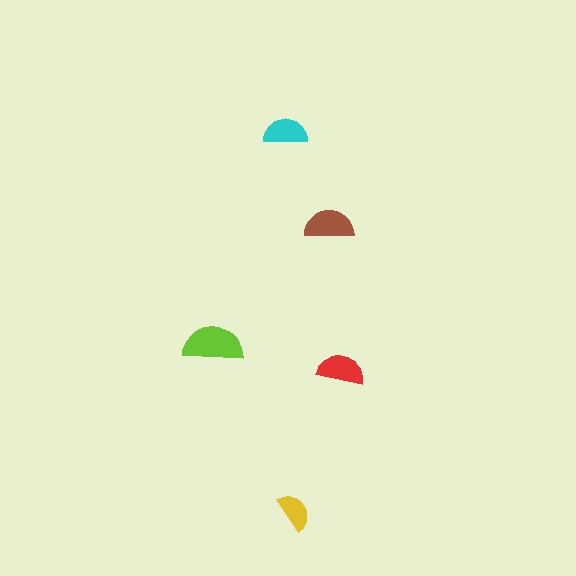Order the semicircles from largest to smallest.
the lime one, the brown one, the red one, the cyan one, the yellow one.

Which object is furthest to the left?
The lime semicircle is leftmost.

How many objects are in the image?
There are 5 objects in the image.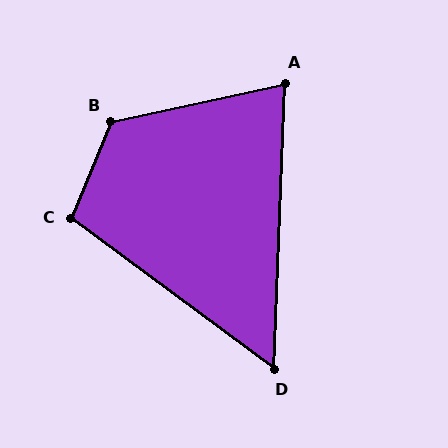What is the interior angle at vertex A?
Approximately 76 degrees (acute).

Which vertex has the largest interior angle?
B, at approximately 124 degrees.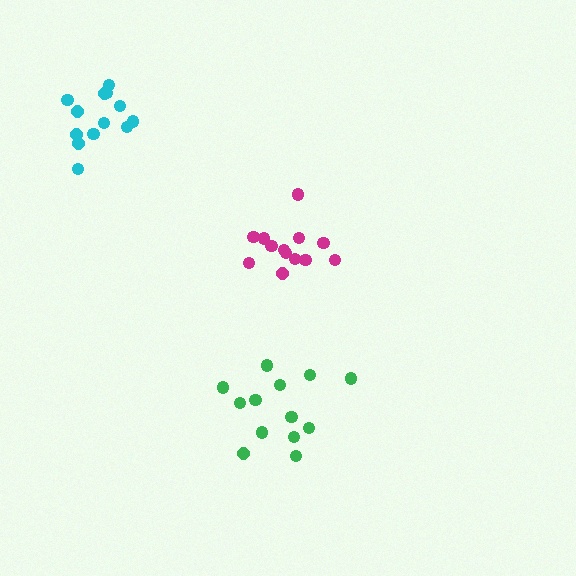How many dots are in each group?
Group 1: 13 dots, Group 2: 13 dots, Group 3: 13 dots (39 total).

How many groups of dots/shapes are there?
There are 3 groups.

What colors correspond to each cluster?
The clusters are colored: cyan, green, magenta.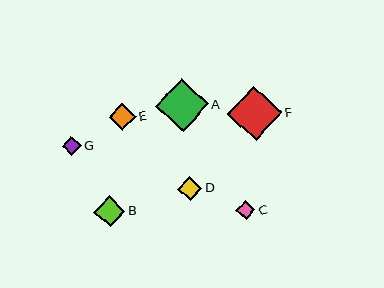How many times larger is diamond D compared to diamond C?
Diamond D is approximately 1.3 times the size of diamond C.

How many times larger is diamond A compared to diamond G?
Diamond A is approximately 2.8 times the size of diamond G.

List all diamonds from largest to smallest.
From largest to smallest: F, A, B, E, D, C, G.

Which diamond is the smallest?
Diamond G is the smallest with a size of approximately 19 pixels.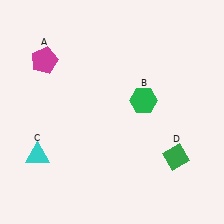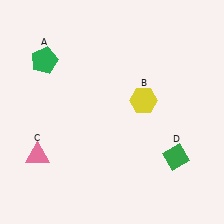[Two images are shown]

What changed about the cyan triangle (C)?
In Image 1, C is cyan. In Image 2, it changed to pink.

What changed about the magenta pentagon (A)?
In Image 1, A is magenta. In Image 2, it changed to green.